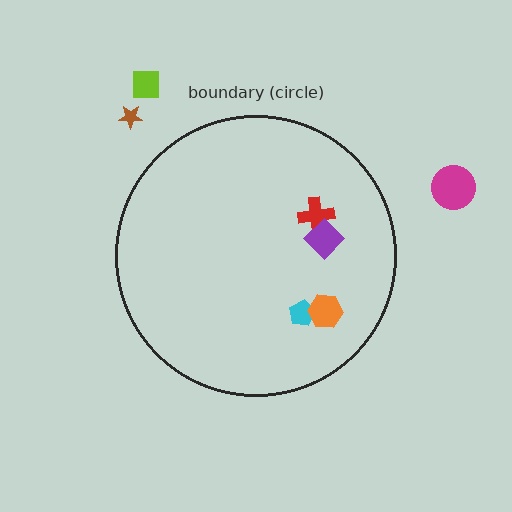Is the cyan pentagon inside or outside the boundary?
Inside.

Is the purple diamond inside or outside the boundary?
Inside.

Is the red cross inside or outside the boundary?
Inside.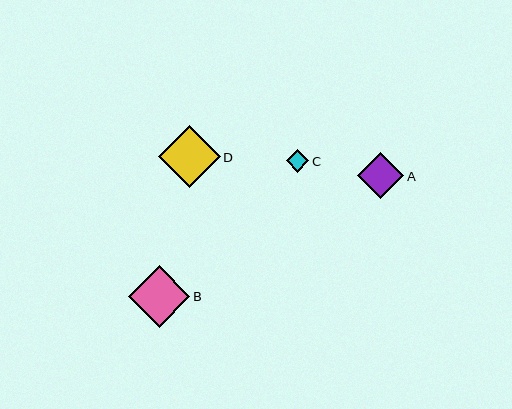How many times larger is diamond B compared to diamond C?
Diamond B is approximately 2.7 times the size of diamond C.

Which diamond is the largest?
Diamond D is the largest with a size of approximately 62 pixels.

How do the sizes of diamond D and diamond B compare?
Diamond D and diamond B are approximately the same size.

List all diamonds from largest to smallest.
From largest to smallest: D, B, A, C.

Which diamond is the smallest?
Diamond C is the smallest with a size of approximately 22 pixels.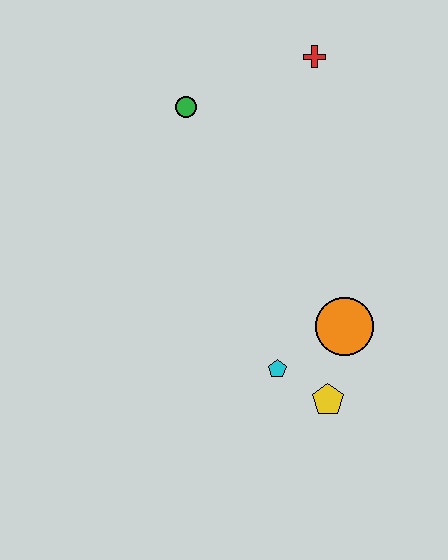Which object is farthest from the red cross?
The yellow pentagon is farthest from the red cross.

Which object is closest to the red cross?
The green circle is closest to the red cross.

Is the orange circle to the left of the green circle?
No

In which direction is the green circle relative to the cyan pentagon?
The green circle is above the cyan pentagon.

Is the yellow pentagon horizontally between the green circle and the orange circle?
Yes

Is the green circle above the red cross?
No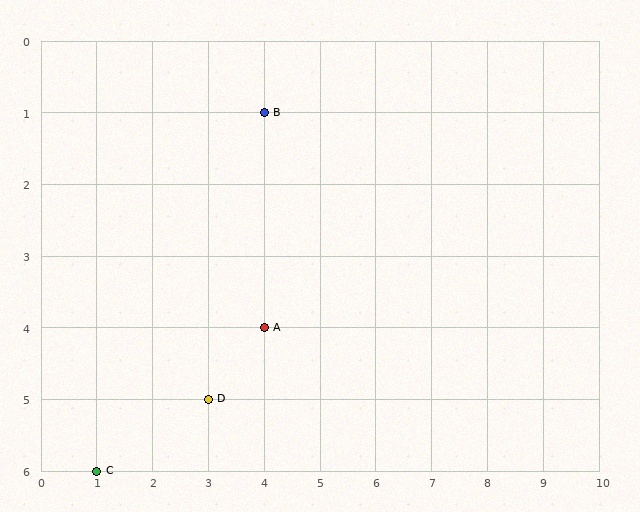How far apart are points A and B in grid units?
Points A and B are 3 rows apart.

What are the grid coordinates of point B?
Point B is at grid coordinates (4, 1).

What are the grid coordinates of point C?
Point C is at grid coordinates (1, 6).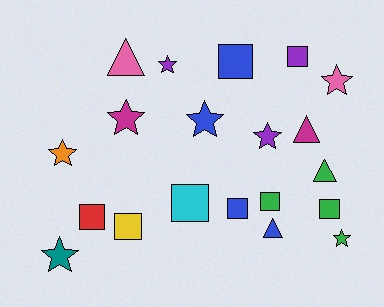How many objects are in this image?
There are 20 objects.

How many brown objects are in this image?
There are no brown objects.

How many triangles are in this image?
There are 4 triangles.